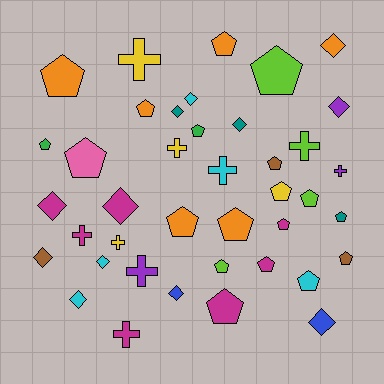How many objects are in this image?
There are 40 objects.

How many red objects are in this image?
There are no red objects.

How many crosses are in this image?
There are 9 crosses.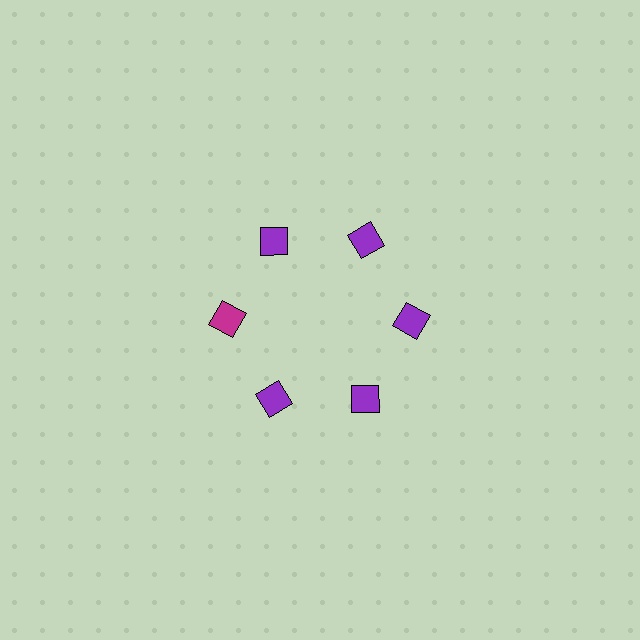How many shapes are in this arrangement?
There are 6 shapes arranged in a ring pattern.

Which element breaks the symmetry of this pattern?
The magenta square at roughly the 9 o'clock position breaks the symmetry. All other shapes are purple squares.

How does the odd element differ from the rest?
It has a different color: magenta instead of purple.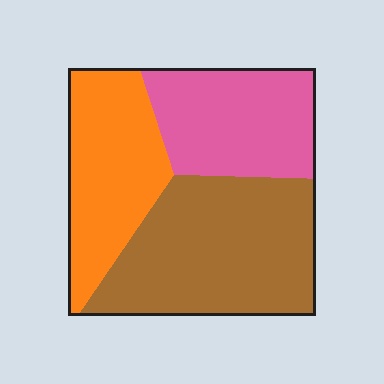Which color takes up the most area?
Brown, at roughly 45%.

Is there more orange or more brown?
Brown.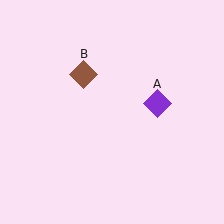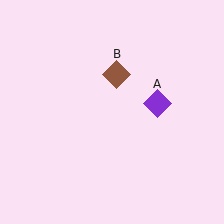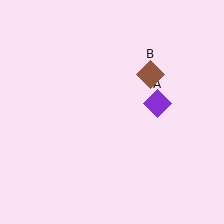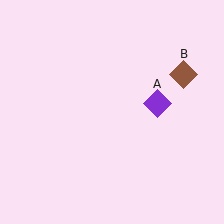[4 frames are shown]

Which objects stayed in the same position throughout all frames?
Purple diamond (object A) remained stationary.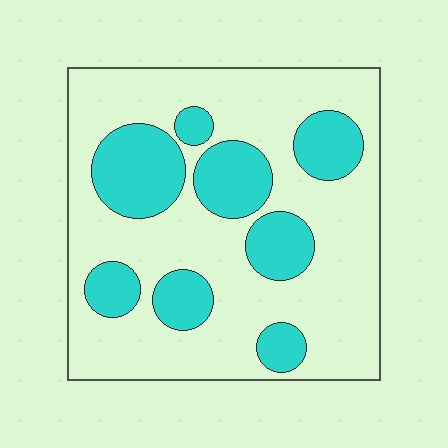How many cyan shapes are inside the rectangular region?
8.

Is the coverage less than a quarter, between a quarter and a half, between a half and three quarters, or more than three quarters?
Between a quarter and a half.